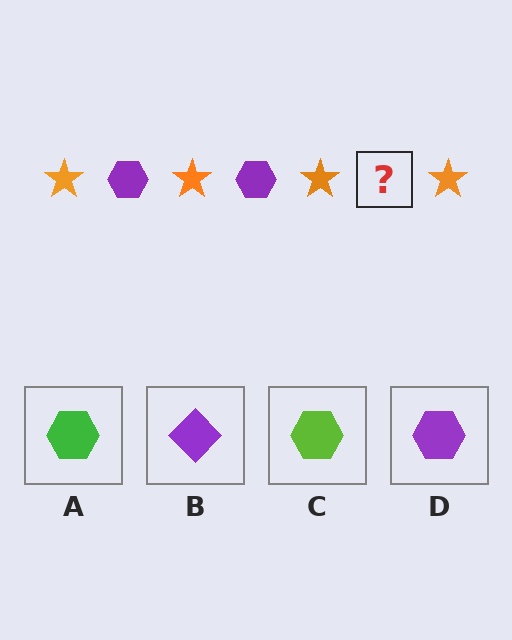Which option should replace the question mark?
Option D.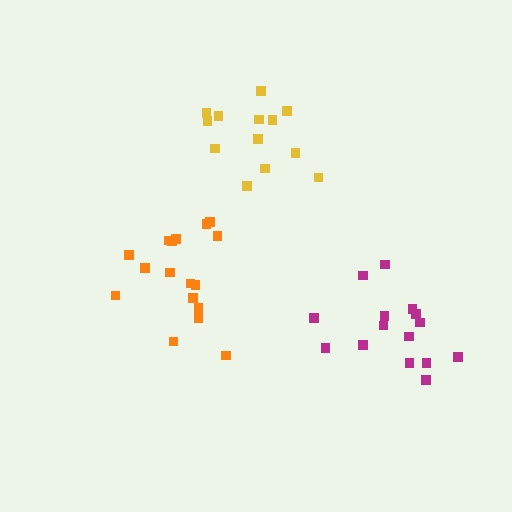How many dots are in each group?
Group 1: 15 dots, Group 2: 13 dots, Group 3: 17 dots (45 total).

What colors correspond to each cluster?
The clusters are colored: magenta, yellow, orange.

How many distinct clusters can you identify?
There are 3 distinct clusters.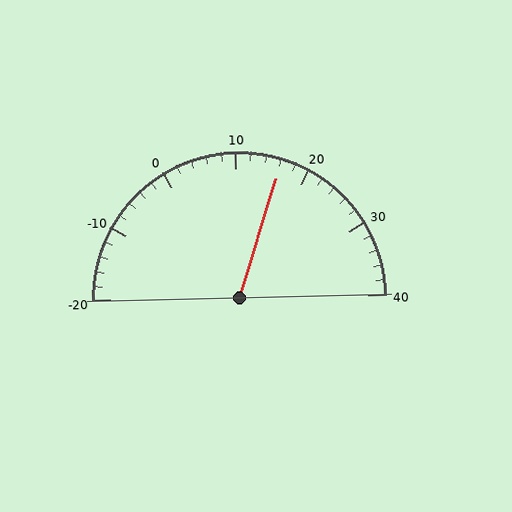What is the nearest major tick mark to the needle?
The nearest major tick mark is 20.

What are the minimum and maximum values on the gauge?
The gauge ranges from -20 to 40.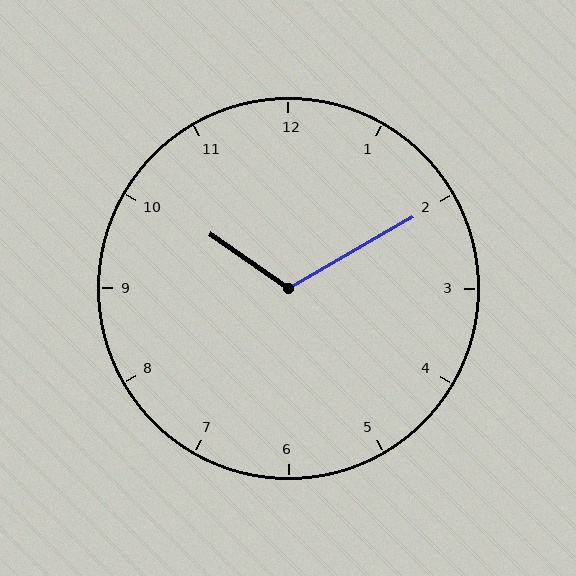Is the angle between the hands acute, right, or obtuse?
It is obtuse.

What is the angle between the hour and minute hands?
Approximately 115 degrees.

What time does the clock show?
10:10.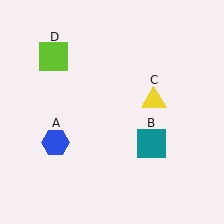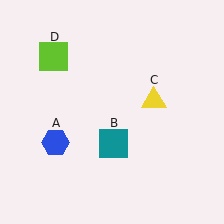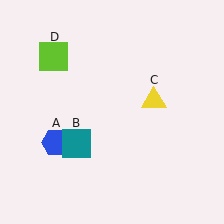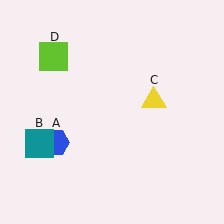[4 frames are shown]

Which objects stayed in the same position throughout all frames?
Blue hexagon (object A) and yellow triangle (object C) and lime square (object D) remained stationary.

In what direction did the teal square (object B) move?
The teal square (object B) moved left.